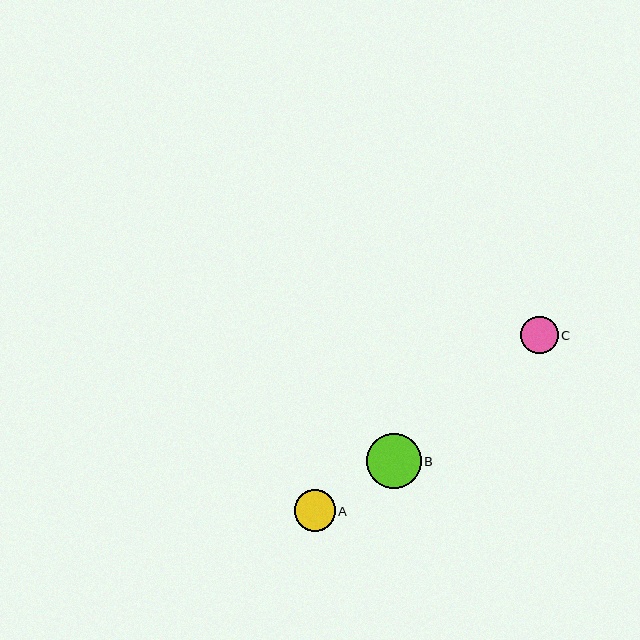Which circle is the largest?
Circle B is the largest with a size of approximately 55 pixels.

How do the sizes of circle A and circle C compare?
Circle A and circle C are approximately the same size.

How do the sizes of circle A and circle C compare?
Circle A and circle C are approximately the same size.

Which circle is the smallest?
Circle C is the smallest with a size of approximately 38 pixels.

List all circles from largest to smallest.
From largest to smallest: B, A, C.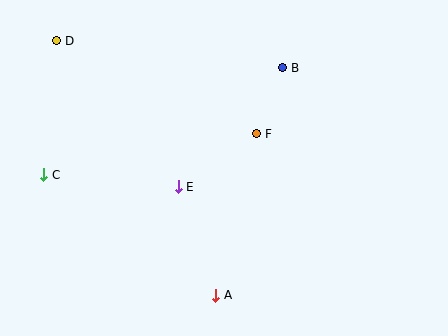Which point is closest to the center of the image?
Point F at (257, 134) is closest to the center.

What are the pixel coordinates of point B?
Point B is at (283, 68).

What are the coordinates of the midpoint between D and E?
The midpoint between D and E is at (117, 114).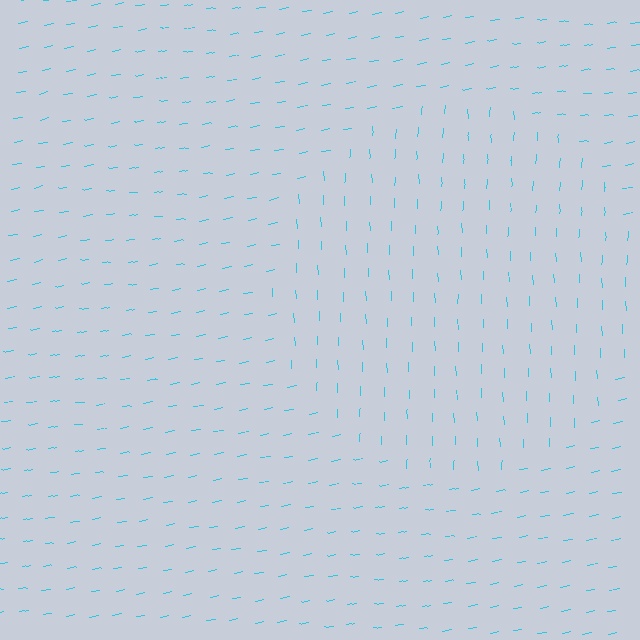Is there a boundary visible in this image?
Yes, there is a texture boundary formed by a change in line orientation.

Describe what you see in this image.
The image is filled with small cyan line segments. A circle region in the image has lines oriented differently from the surrounding lines, creating a visible texture boundary.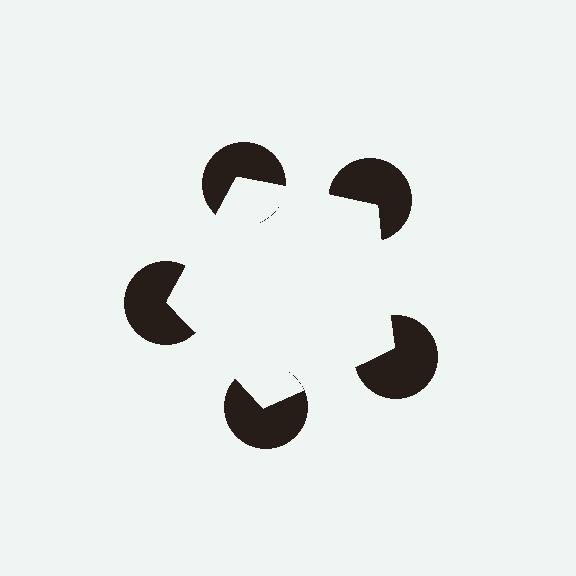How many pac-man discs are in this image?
There are 5 — one at each vertex of the illusory pentagon.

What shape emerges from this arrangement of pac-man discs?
An illusory pentagon — its edges are inferred from the aligned wedge cuts in the pac-man discs, not physically drawn.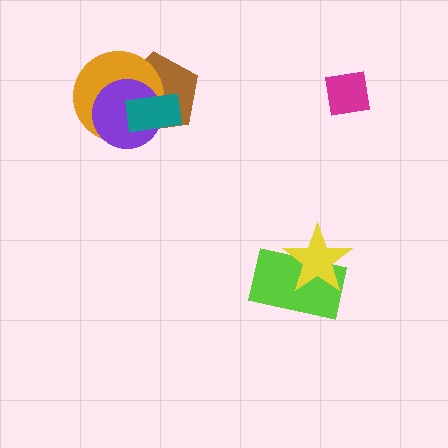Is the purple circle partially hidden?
Yes, it is partially covered by another shape.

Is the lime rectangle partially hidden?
Yes, it is partially covered by another shape.